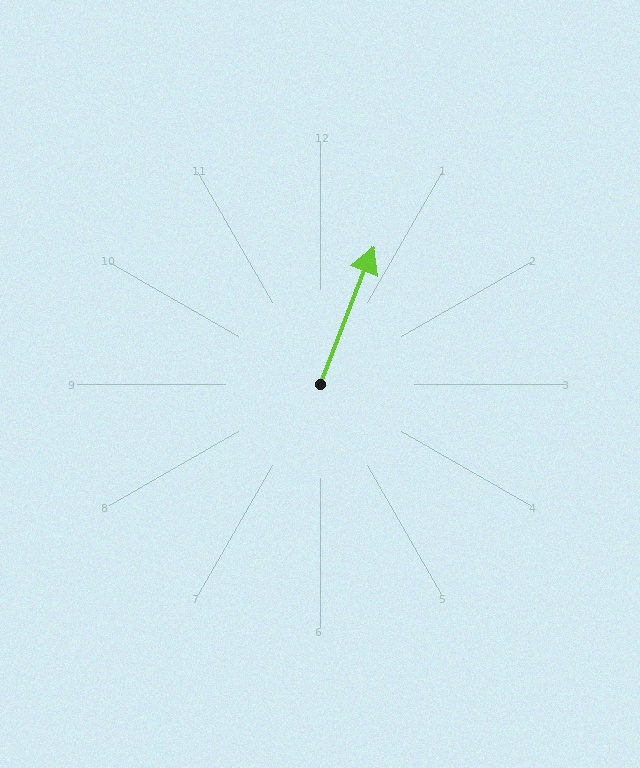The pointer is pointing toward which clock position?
Roughly 1 o'clock.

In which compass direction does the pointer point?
North.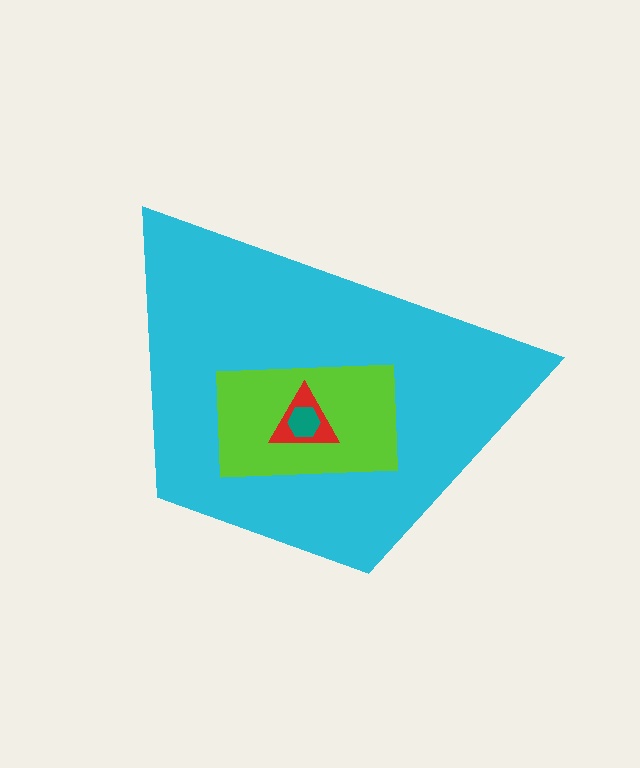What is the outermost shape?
The cyan trapezoid.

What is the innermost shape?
The teal hexagon.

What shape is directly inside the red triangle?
The teal hexagon.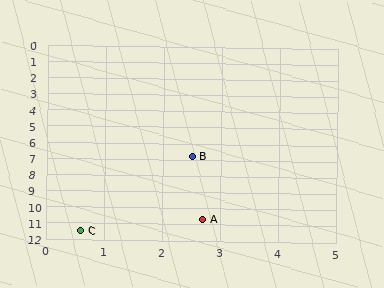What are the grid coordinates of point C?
Point C is at approximately (0.6, 11.5).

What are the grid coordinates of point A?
Point A is at approximately (2.7, 10.7).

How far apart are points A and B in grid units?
Points A and B are about 3.9 grid units apart.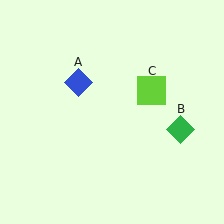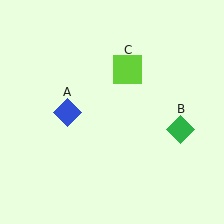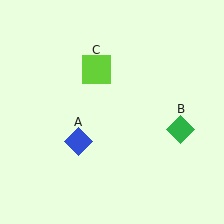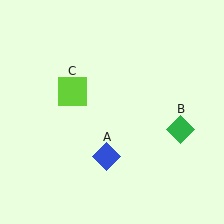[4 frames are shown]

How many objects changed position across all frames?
2 objects changed position: blue diamond (object A), lime square (object C).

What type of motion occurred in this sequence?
The blue diamond (object A), lime square (object C) rotated counterclockwise around the center of the scene.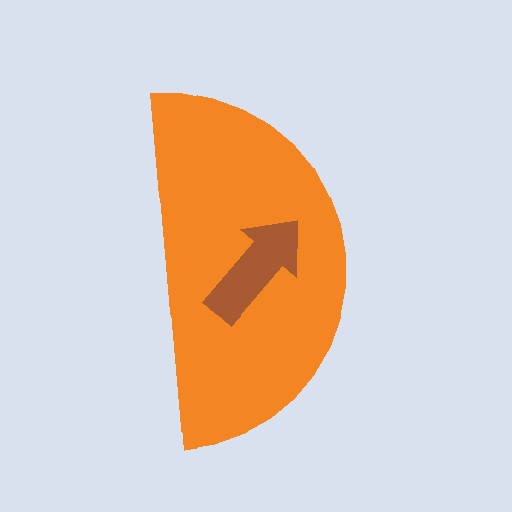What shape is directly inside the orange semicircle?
The brown arrow.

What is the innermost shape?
The brown arrow.